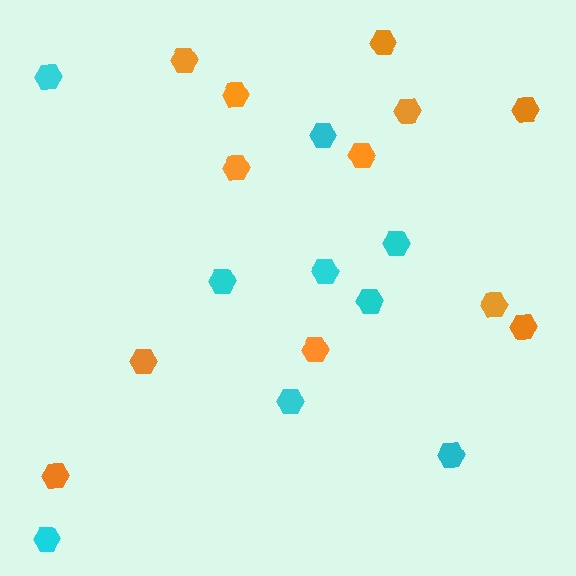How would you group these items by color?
There are 2 groups: one group of cyan hexagons (9) and one group of orange hexagons (12).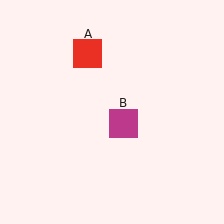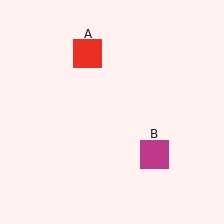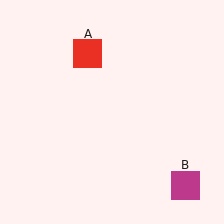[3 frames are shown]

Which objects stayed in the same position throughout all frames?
Red square (object A) remained stationary.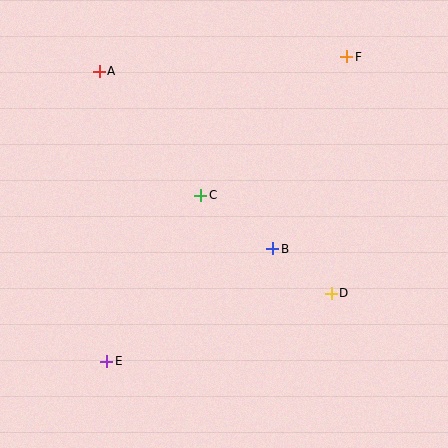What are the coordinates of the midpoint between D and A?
The midpoint between D and A is at (215, 182).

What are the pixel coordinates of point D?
Point D is at (331, 293).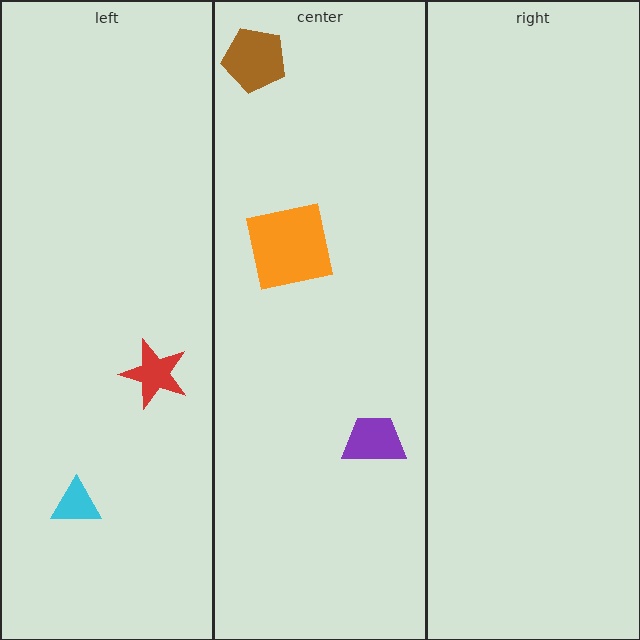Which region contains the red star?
The left region.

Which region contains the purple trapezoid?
The center region.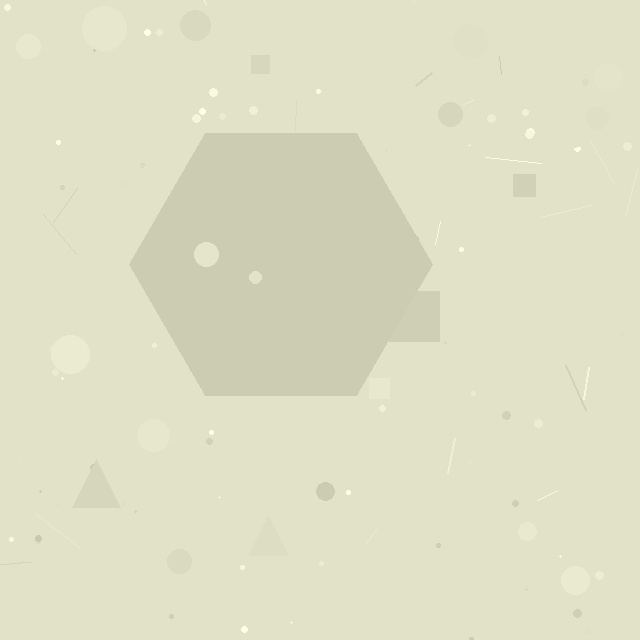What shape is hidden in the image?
A hexagon is hidden in the image.